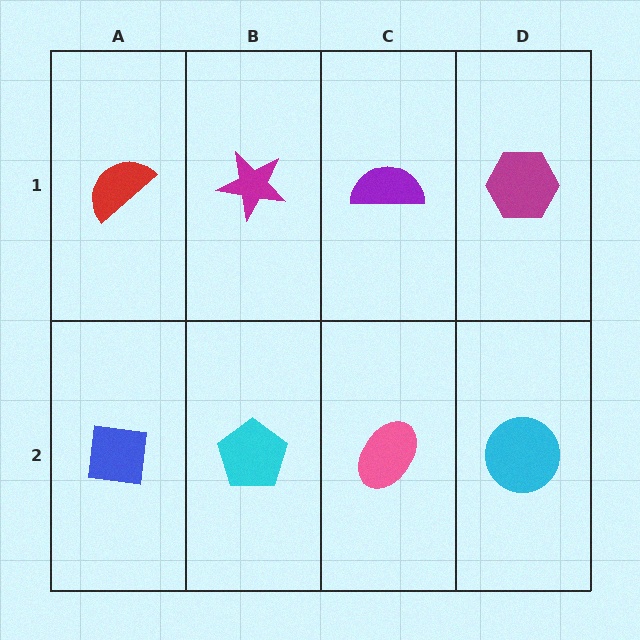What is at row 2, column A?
A blue square.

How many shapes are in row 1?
4 shapes.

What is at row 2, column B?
A cyan pentagon.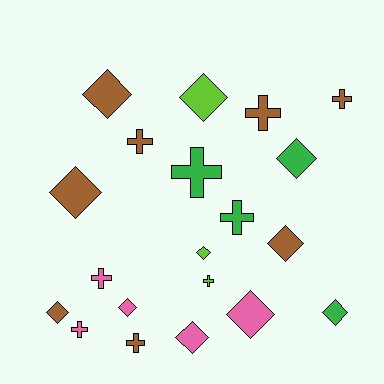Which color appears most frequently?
Brown, with 8 objects.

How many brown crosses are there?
There are 4 brown crosses.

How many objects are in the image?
There are 20 objects.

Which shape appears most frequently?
Diamond, with 11 objects.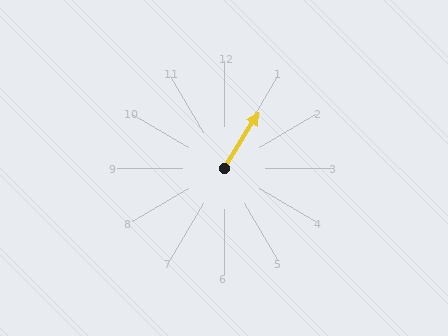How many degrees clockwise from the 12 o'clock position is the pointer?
Approximately 32 degrees.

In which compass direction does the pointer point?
Northeast.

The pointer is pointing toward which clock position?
Roughly 1 o'clock.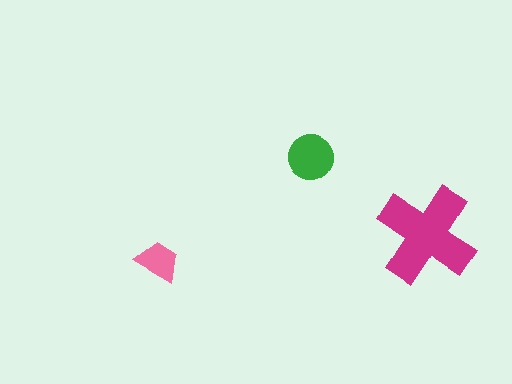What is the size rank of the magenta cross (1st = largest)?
1st.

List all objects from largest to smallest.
The magenta cross, the green circle, the pink trapezoid.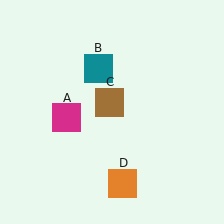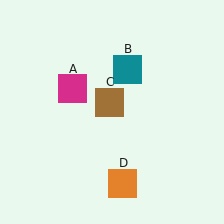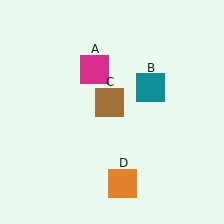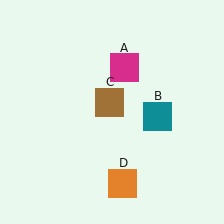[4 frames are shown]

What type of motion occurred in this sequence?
The magenta square (object A), teal square (object B) rotated clockwise around the center of the scene.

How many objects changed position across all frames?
2 objects changed position: magenta square (object A), teal square (object B).